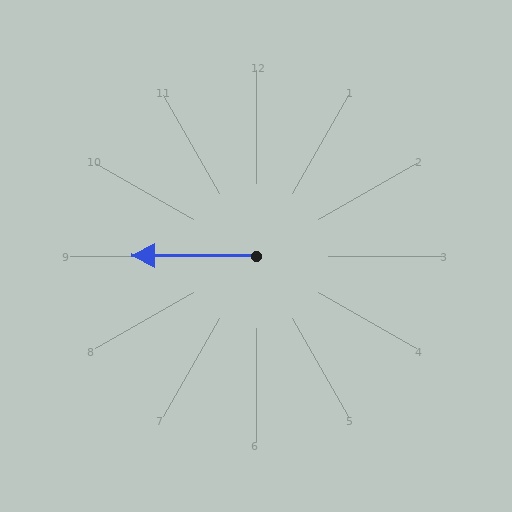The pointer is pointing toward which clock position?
Roughly 9 o'clock.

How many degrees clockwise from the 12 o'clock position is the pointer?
Approximately 270 degrees.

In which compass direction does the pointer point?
West.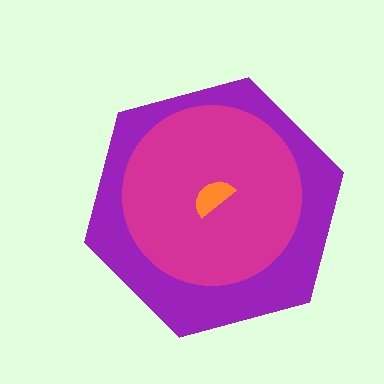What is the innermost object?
The orange semicircle.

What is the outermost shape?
The purple hexagon.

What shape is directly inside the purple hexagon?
The magenta circle.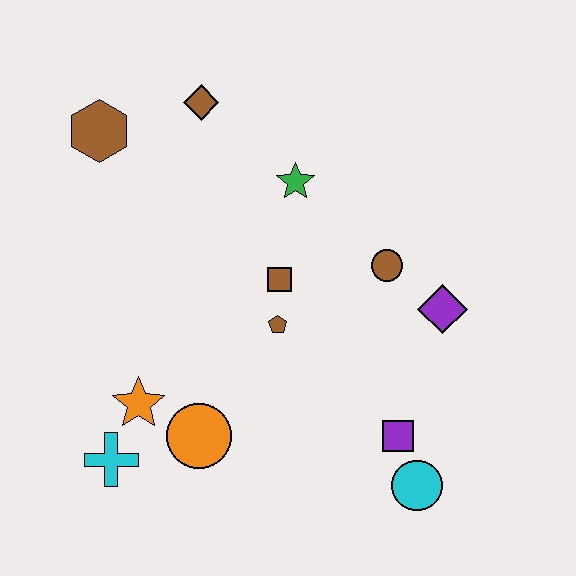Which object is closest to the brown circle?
The purple diamond is closest to the brown circle.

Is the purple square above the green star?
No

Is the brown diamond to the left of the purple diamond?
Yes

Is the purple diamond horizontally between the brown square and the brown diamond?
No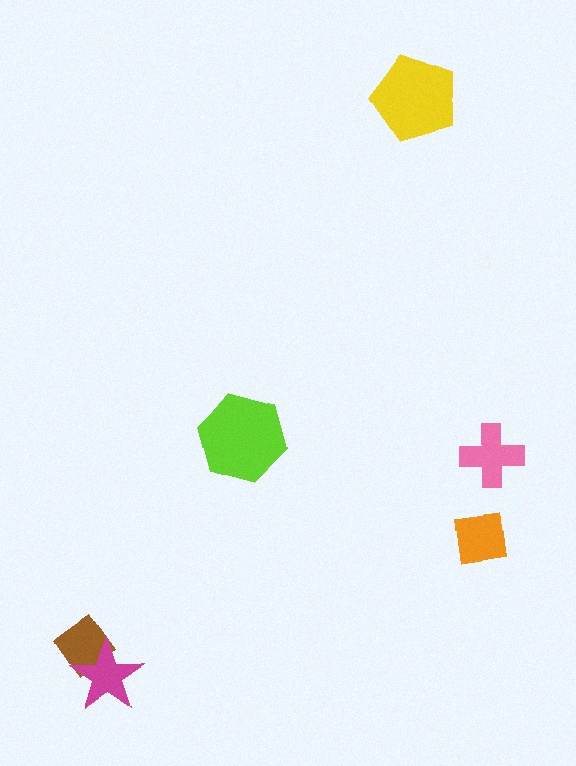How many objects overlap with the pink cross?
0 objects overlap with the pink cross.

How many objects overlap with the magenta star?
1 object overlaps with the magenta star.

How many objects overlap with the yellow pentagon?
0 objects overlap with the yellow pentagon.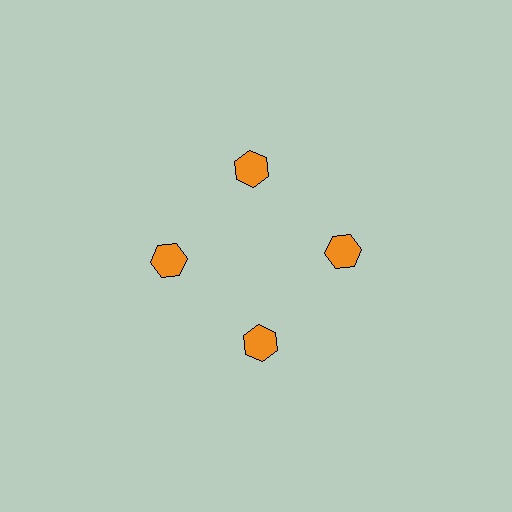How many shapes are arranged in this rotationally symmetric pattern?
There are 4 shapes, arranged in 4 groups of 1.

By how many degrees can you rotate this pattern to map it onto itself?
The pattern maps onto itself every 90 degrees of rotation.